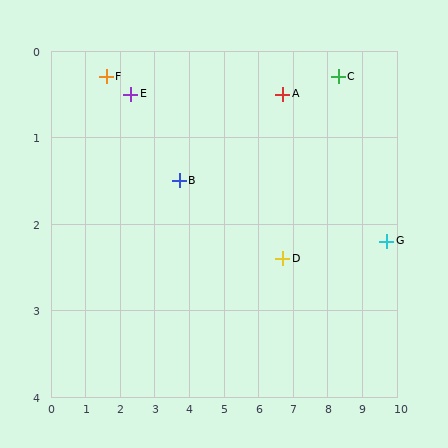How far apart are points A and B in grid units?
Points A and B are about 3.2 grid units apart.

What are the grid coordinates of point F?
Point F is at approximately (1.6, 0.3).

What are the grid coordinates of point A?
Point A is at approximately (6.7, 0.5).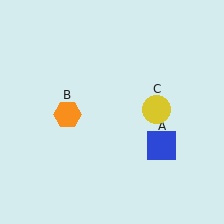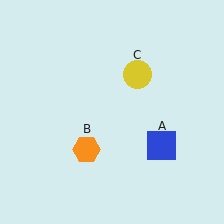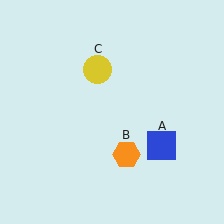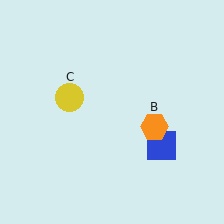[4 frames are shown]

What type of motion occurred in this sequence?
The orange hexagon (object B), yellow circle (object C) rotated counterclockwise around the center of the scene.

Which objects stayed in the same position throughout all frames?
Blue square (object A) remained stationary.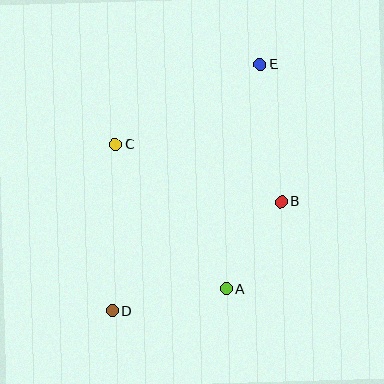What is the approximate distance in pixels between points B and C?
The distance between B and C is approximately 175 pixels.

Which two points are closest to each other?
Points A and B are closest to each other.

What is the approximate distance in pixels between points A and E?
The distance between A and E is approximately 227 pixels.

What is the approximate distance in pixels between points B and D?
The distance between B and D is approximately 201 pixels.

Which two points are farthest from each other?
Points D and E are farthest from each other.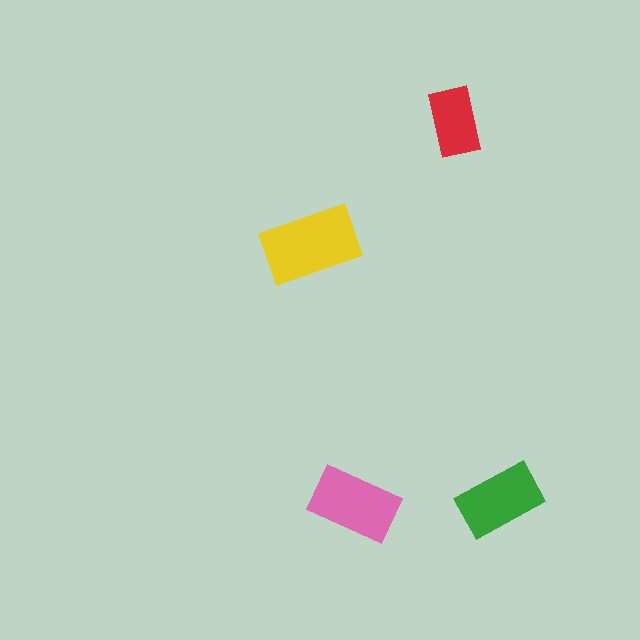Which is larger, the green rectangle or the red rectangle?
The green one.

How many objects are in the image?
There are 4 objects in the image.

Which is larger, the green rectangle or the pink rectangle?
The pink one.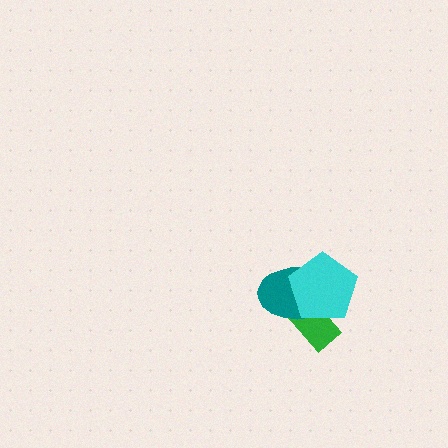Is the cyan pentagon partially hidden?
No, no other shape covers it.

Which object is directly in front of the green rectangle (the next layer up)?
The teal ellipse is directly in front of the green rectangle.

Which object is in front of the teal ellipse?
The cyan pentagon is in front of the teal ellipse.